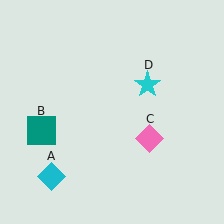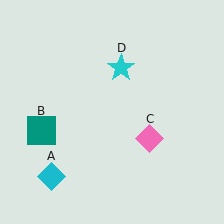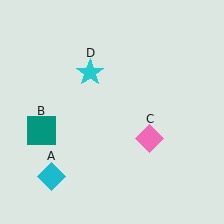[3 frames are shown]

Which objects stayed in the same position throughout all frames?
Cyan diamond (object A) and teal square (object B) and pink diamond (object C) remained stationary.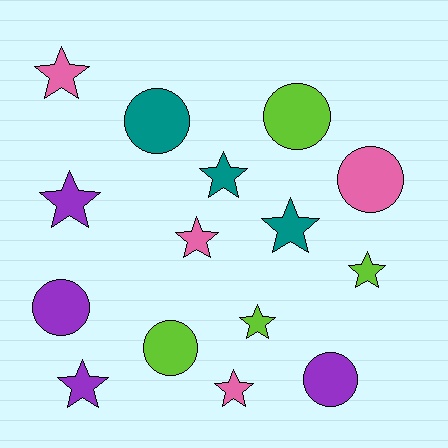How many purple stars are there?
There are 2 purple stars.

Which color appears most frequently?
Pink, with 4 objects.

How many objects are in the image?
There are 15 objects.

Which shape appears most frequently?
Star, with 9 objects.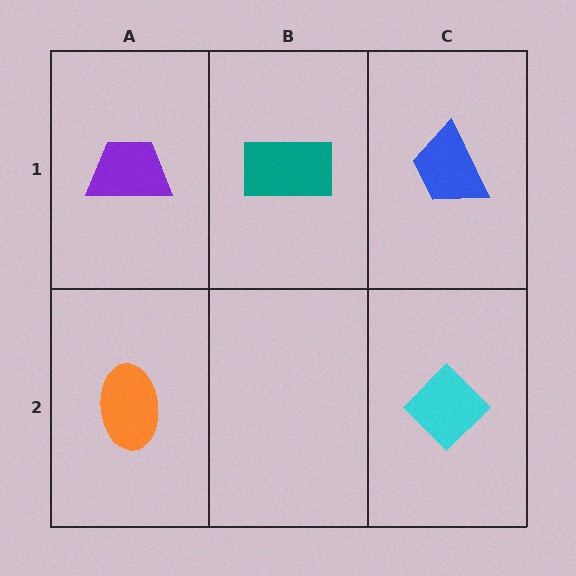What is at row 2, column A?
An orange ellipse.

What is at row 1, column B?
A teal rectangle.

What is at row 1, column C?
A blue trapezoid.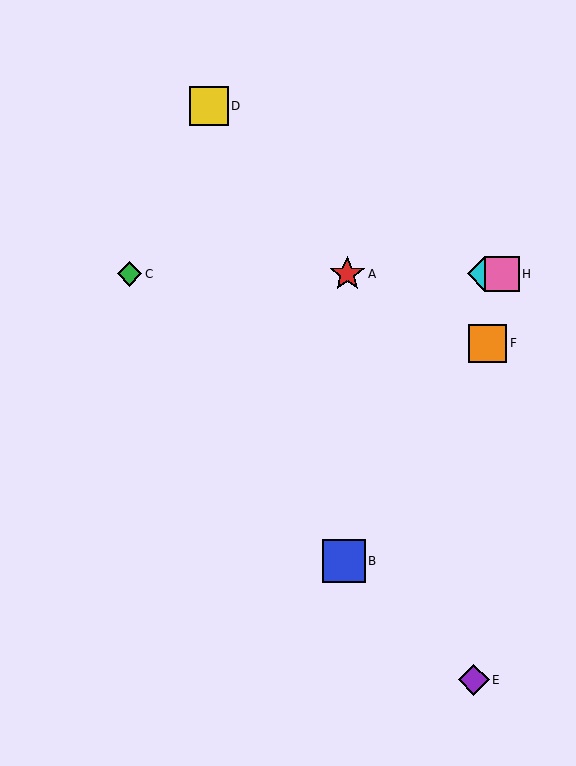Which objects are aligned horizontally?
Objects A, C, G, H are aligned horizontally.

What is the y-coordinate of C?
Object C is at y≈274.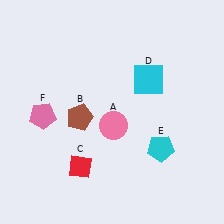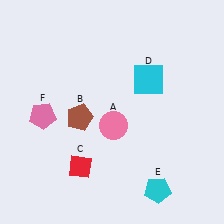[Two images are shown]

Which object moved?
The cyan pentagon (E) moved down.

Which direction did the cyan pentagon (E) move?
The cyan pentagon (E) moved down.